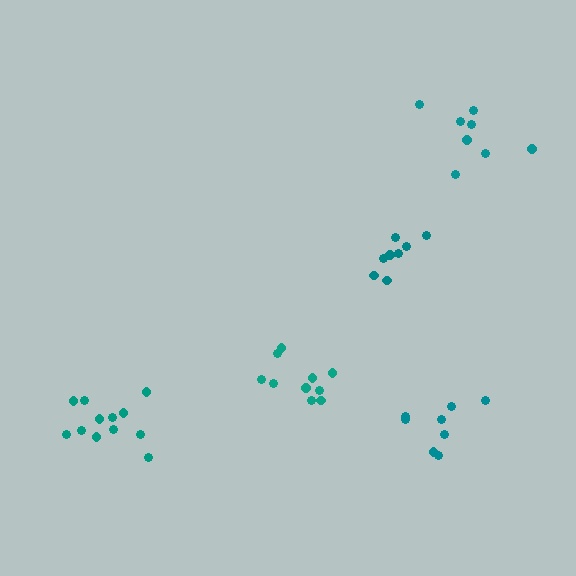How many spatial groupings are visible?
There are 5 spatial groupings.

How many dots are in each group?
Group 1: 8 dots, Group 2: 8 dots, Group 3: 8 dots, Group 4: 12 dots, Group 5: 10 dots (46 total).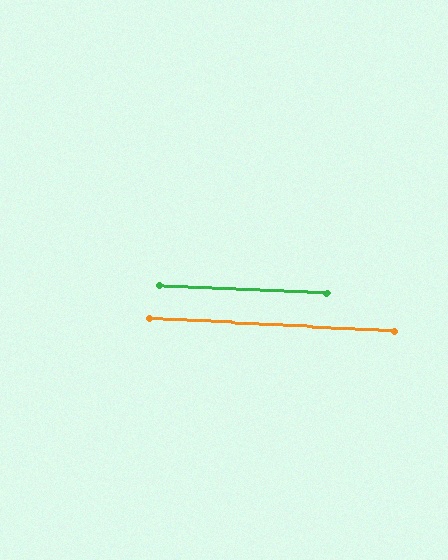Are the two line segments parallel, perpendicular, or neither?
Parallel — their directions differ by only 0.4°.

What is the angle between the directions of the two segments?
Approximately 0 degrees.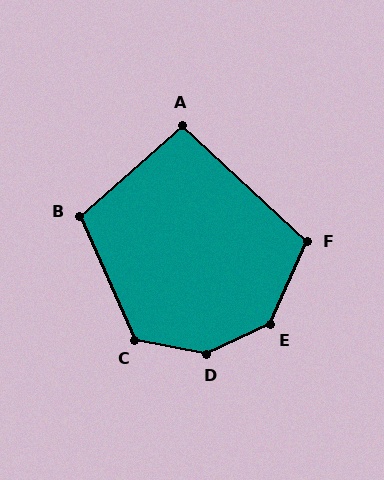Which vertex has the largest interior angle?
D, at approximately 144 degrees.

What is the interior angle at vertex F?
Approximately 109 degrees (obtuse).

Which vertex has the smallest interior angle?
A, at approximately 96 degrees.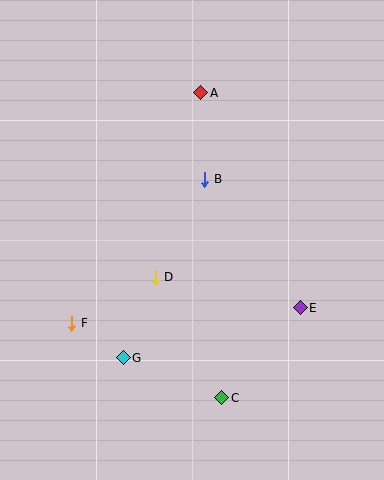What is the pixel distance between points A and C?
The distance between A and C is 305 pixels.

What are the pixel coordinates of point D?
Point D is at (155, 277).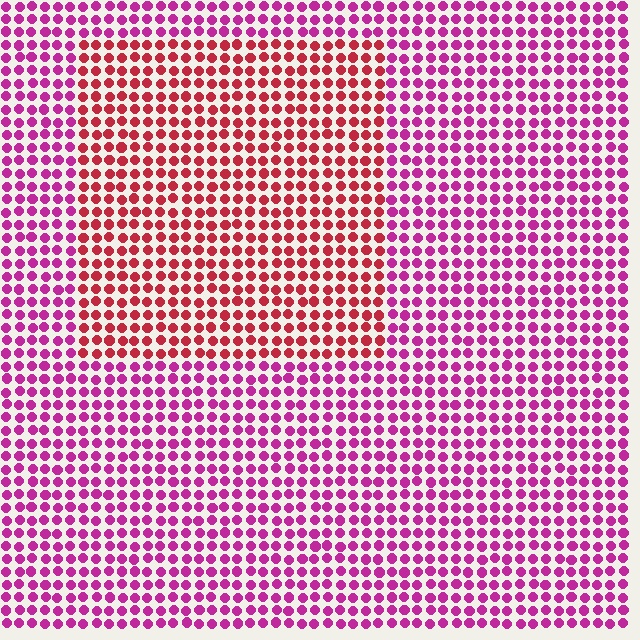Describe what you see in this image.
The image is filled with small magenta elements in a uniform arrangement. A rectangle-shaped region is visible where the elements are tinted to a slightly different hue, forming a subtle color boundary.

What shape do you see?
I see a rectangle.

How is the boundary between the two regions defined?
The boundary is defined purely by a slight shift in hue (about 37 degrees). Spacing, size, and orientation are identical on both sides.